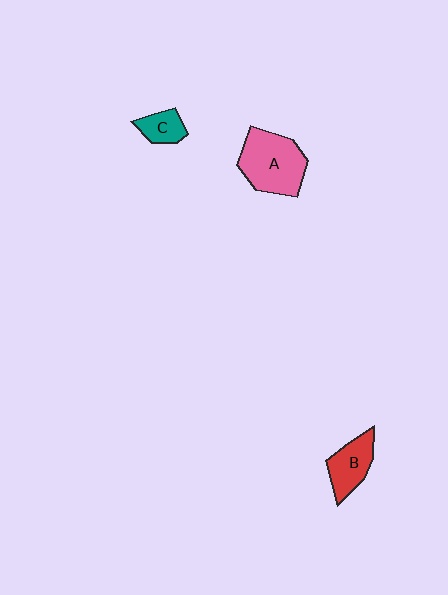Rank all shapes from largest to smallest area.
From largest to smallest: A (pink), B (red), C (teal).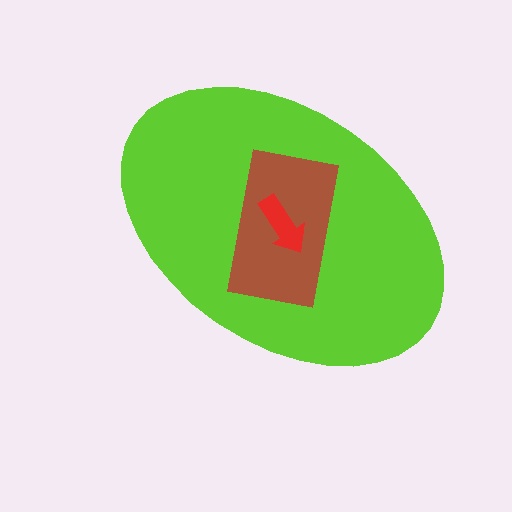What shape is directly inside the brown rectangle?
The red arrow.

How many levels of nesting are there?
3.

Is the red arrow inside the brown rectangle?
Yes.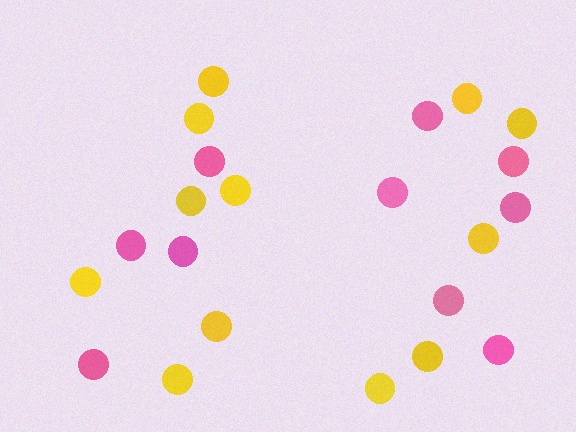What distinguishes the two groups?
There are 2 groups: one group of yellow circles (12) and one group of pink circles (10).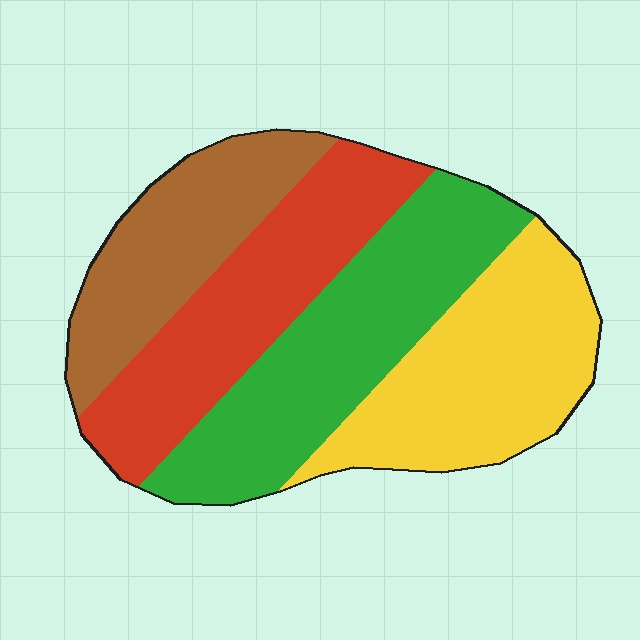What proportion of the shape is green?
Green covers roughly 30% of the shape.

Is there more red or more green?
Green.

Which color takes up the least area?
Brown, at roughly 20%.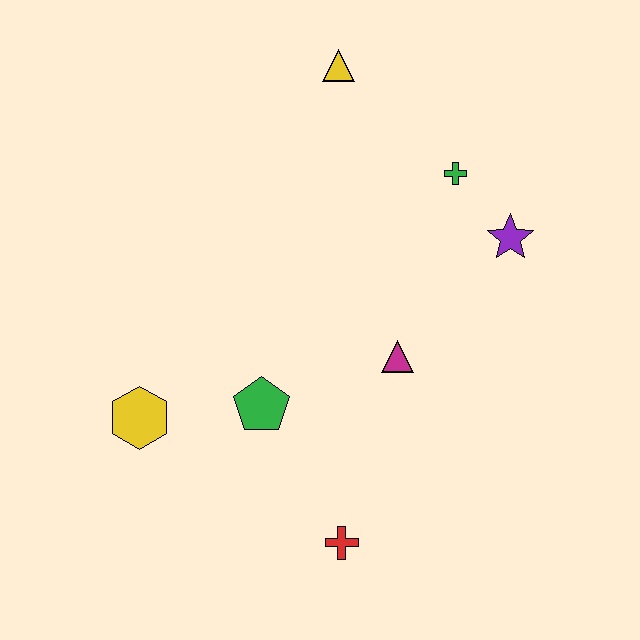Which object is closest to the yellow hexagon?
The green pentagon is closest to the yellow hexagon.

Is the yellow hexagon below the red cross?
No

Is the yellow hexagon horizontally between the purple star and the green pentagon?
No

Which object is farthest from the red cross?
The yellow triangle is farthest from the red cross.